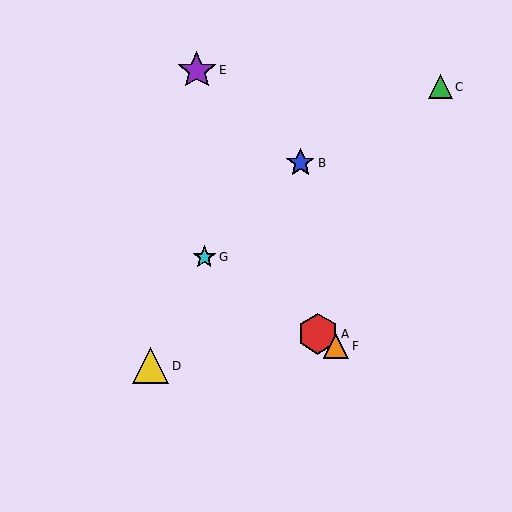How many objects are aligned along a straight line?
3 objects (A, F, G) are aligned along a straight line.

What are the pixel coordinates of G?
Object G is at (204, 257).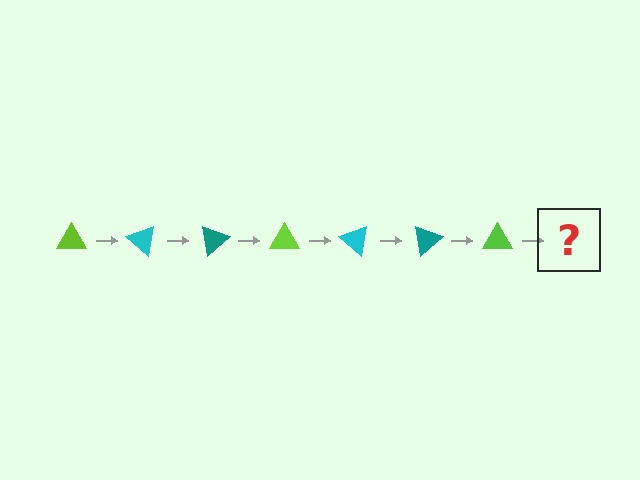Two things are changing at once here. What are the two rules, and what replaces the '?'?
The two rules are that it rotates 40 degrees each step and the color cycles through lime, cyan, and teal. The '?' should be a cyan triangle, rotated 280 degrees from the start.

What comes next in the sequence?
The next element should be a cyan triangle, rotated 280 degrees from the start.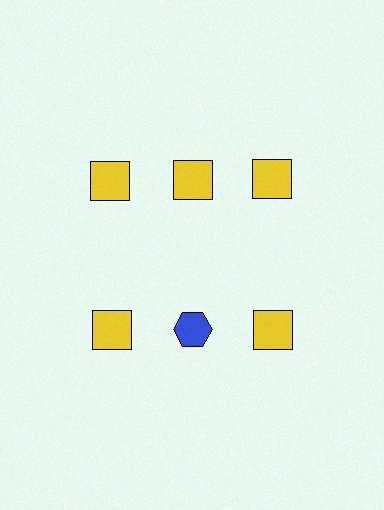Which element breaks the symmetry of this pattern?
The blue hexagon in the second row, second from left column breaks the symmetry. All other shapes are yellow squares.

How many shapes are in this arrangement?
There are 6 shapes arranged in a grid pattern.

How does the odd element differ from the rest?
It differs in both color (blue instead of yellow) and shape (hexagon instead of square).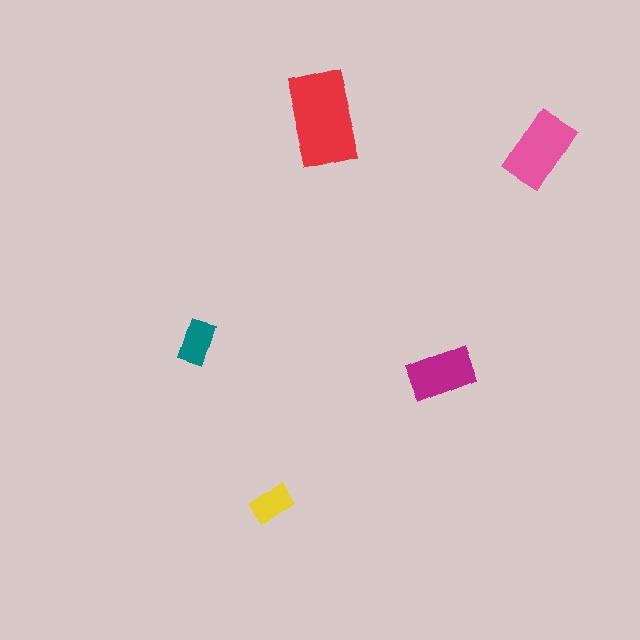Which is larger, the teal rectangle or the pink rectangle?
The pink one.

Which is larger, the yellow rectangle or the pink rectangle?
The pink one.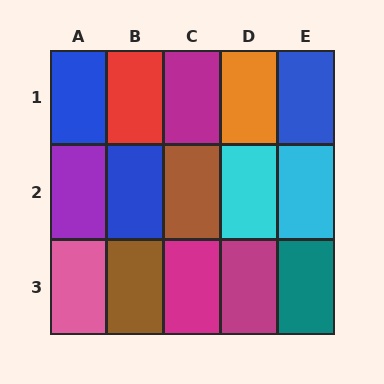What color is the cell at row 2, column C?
Brown.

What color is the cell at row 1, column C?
Magenta.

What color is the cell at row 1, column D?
Orange.